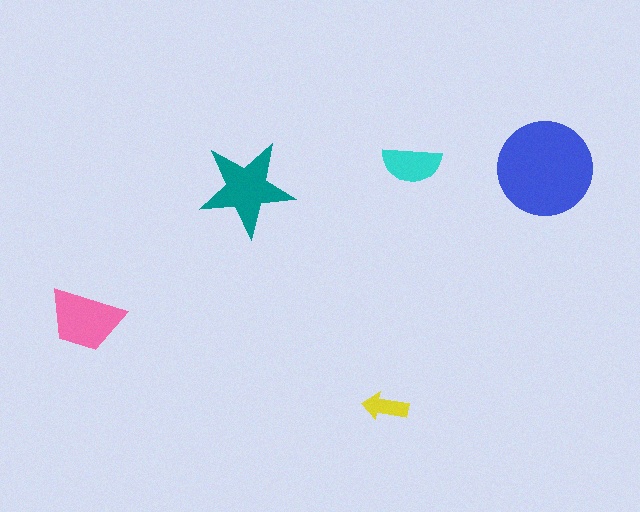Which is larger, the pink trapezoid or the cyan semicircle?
The pink trapezoid.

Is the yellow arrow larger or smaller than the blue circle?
Smaller.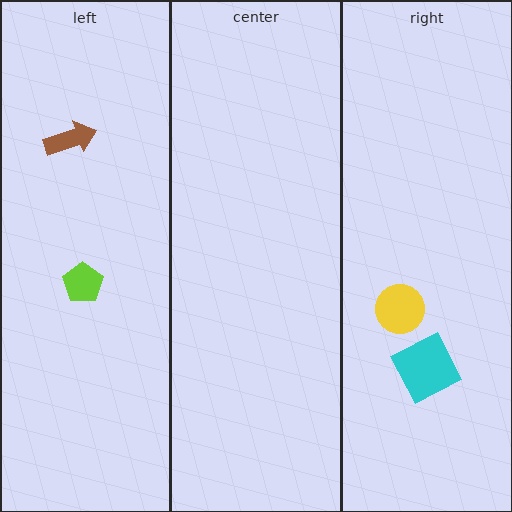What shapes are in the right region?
The cyan square, the yellow circle.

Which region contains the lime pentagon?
The left region.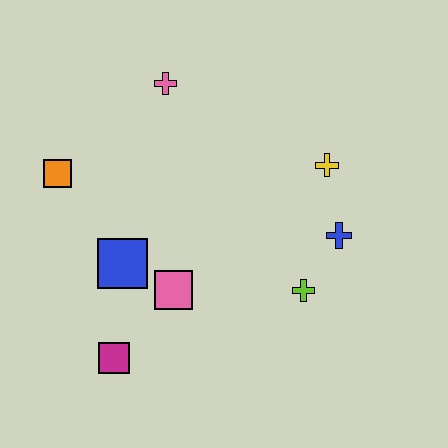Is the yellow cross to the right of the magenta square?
Yes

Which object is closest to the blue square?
The pink square is closest to the blue square.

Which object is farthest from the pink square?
The pink cross is farthest from the pink square.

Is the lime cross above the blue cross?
No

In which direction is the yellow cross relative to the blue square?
The yellow cross is to the right of the blue square.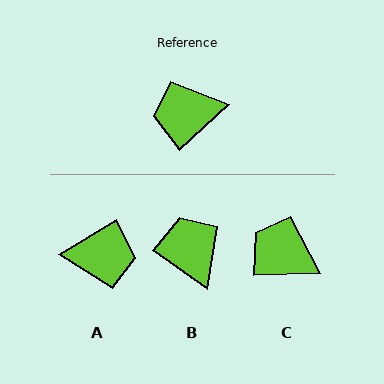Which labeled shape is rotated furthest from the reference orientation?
A, about 169 degrees away.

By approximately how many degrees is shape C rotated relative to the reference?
Approximately 41 degrees clockwise.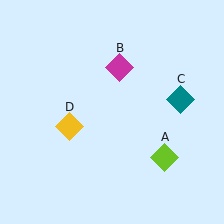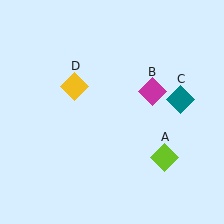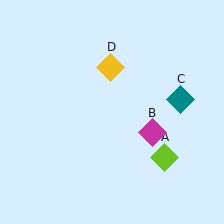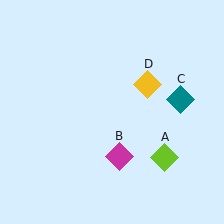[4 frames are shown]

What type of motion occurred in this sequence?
The magenta diamond (object B), yellow diamond (object D) rotated clockwise around the center of the scene.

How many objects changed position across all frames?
2 objects changed position: magenta diamond (object B), yellow diamond (object D).